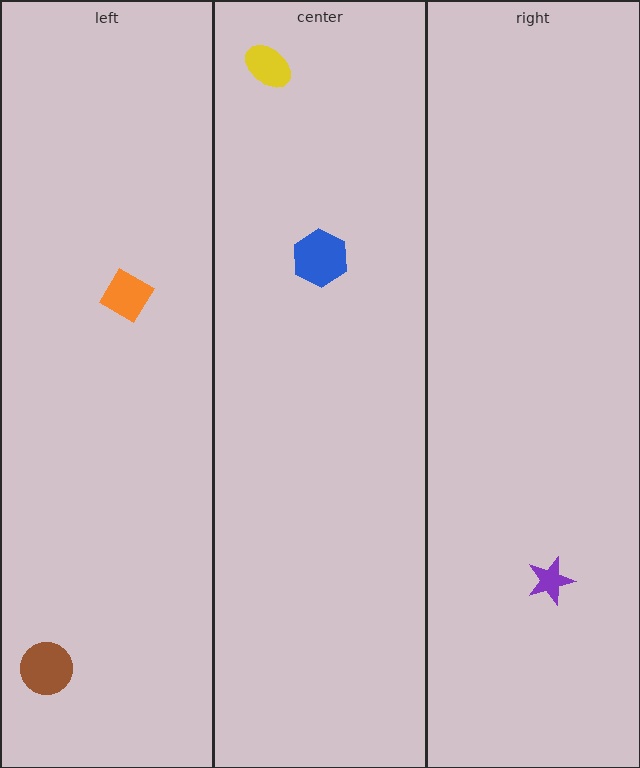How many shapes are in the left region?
2.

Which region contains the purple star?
The right region.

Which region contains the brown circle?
The left region.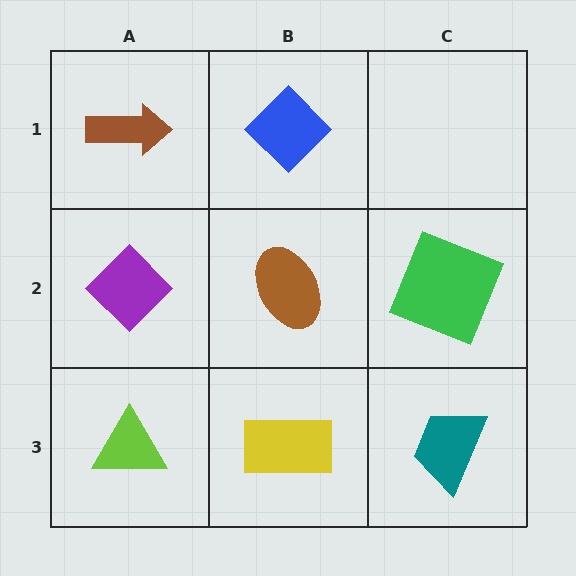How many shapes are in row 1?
2 shapes.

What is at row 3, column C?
A teal trapezoid.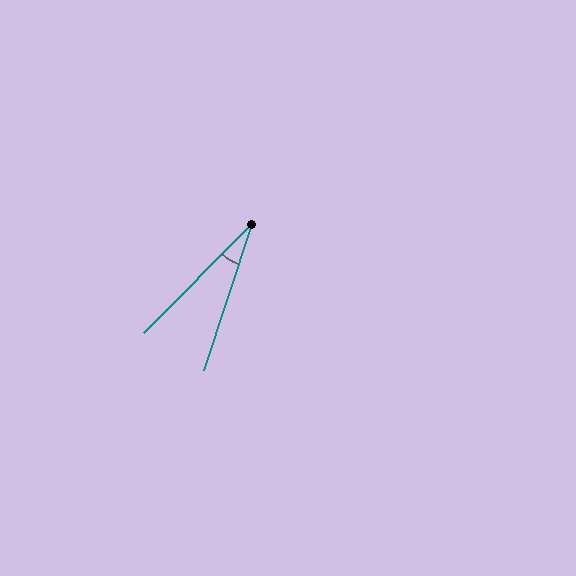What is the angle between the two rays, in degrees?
Approximately 27 degrees.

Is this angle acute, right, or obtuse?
It is acute.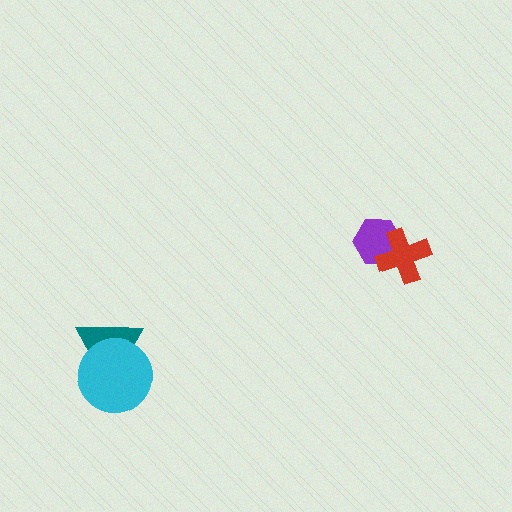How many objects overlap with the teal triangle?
1 object overlaps with the teal triangle.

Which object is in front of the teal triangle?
The cyan circle is in front of the teal triangle.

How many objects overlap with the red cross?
1 object overlaps with the red cross.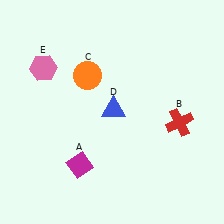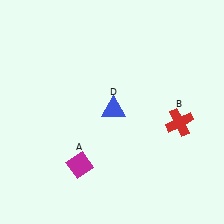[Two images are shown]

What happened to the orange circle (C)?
The orange circle (C) was removed in Image 2. It was in the top-left area of Image 1.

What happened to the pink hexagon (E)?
The pink hexagon (E) was removed in Image 2. It was in the top-left area of Image 1.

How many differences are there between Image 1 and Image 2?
There are 2 differences between the two images.